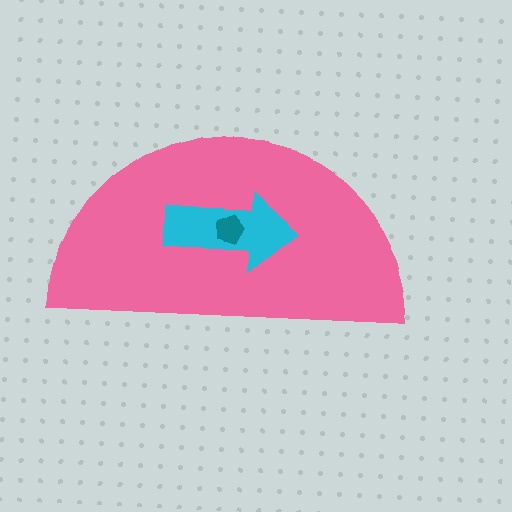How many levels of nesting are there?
3.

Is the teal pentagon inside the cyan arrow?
Yes.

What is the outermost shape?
The pink semicircle.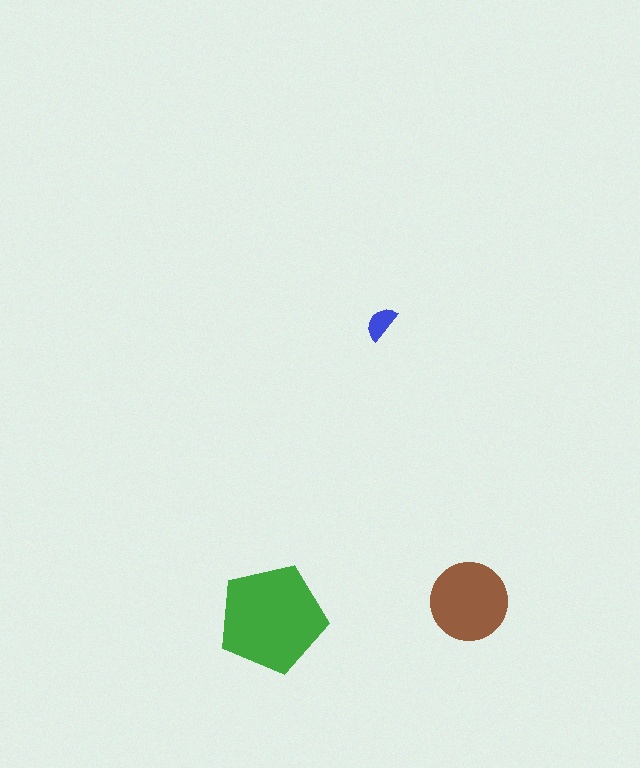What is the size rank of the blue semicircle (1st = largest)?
3rd.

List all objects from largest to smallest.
The green pentagon, the brown circle, the blue semicircle.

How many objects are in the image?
There are 3 objects in the image.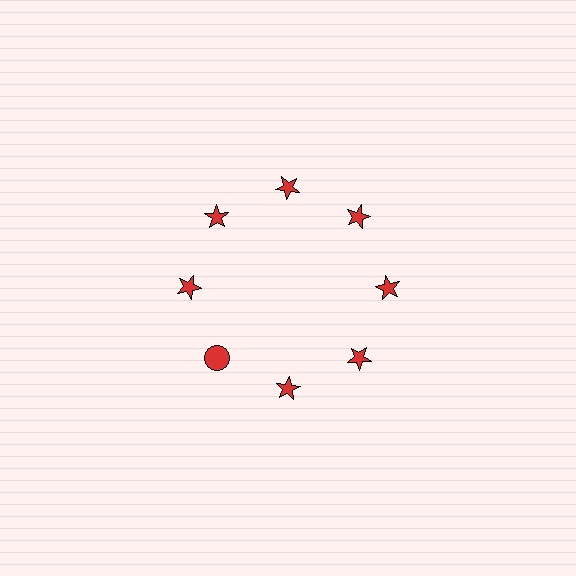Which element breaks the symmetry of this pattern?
The red circle at roughly the 8 o'clock position breaks the symmetry. All other shapes are red stars.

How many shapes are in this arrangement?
There are 8 shapes arranged in a ring pattern.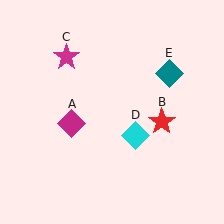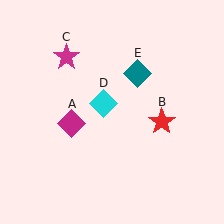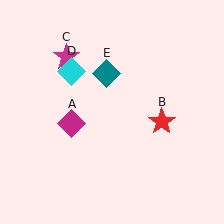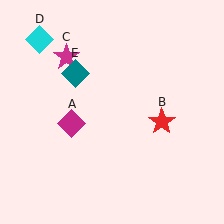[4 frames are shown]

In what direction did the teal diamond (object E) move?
The teal diamond (object E) moved left.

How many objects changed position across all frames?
2 objects changed position: cyan diamond (object D), teal diamond (object E).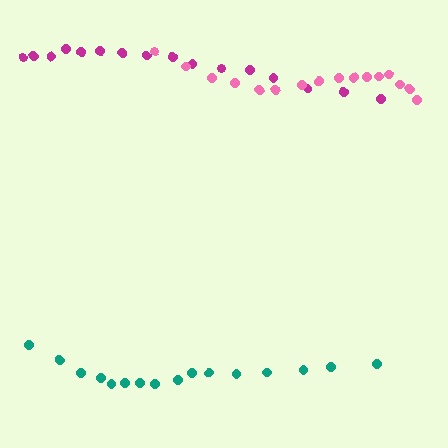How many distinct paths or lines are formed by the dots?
There are 3 distinct paths.